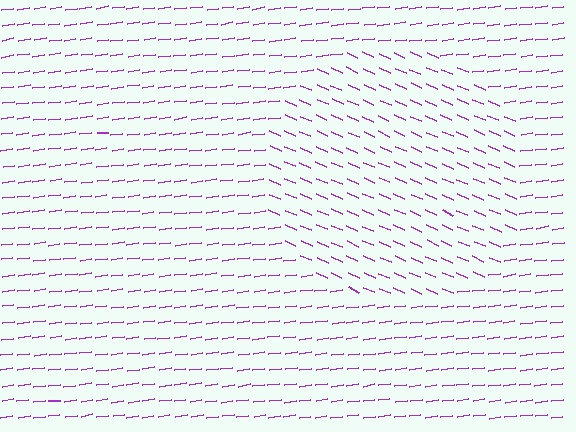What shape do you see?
I see a circle.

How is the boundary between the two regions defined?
The boundary is defined purely by a change in line orientation (approximately 31 degrees difference). All lines are the same color and thickness.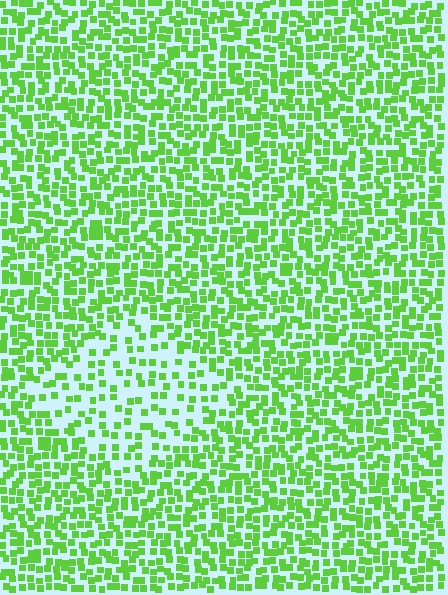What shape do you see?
I see a diamond.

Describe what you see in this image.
The image contains small lime elements arranged at two different densities. A diamond-shaped region is visible where the elements are less densely packed than the surrounding area.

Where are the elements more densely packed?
The elements are more densely packed outside the diamond boundary.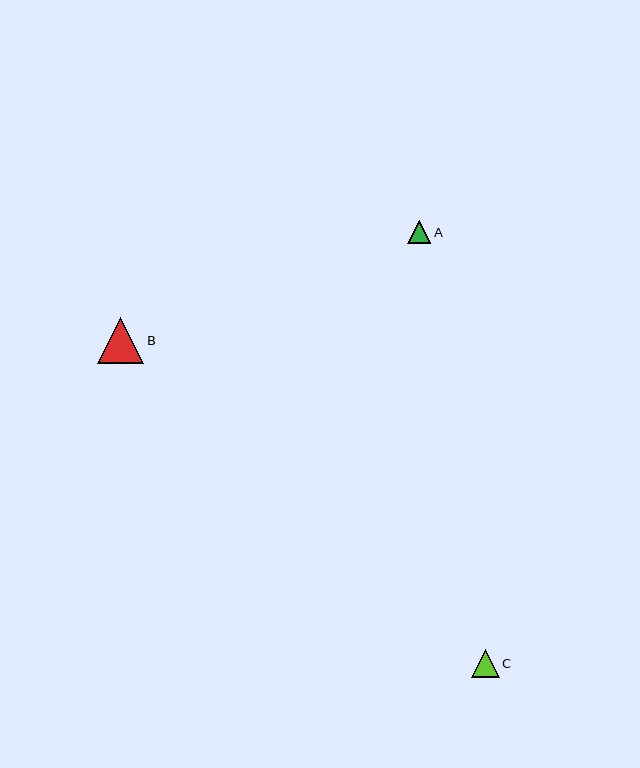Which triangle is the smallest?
Triangle A is the smallest with a size of approximately 23 pixels.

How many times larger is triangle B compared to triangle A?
Triangle B is approximately 2.0 times the size of triangle A.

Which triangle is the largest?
Triangle B is the largest with a size of approximately 46 pixels.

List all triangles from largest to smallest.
From largest to smallest: B, C, A.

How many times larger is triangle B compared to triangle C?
Triangle B is approximately 1.6 times the size of triangle C.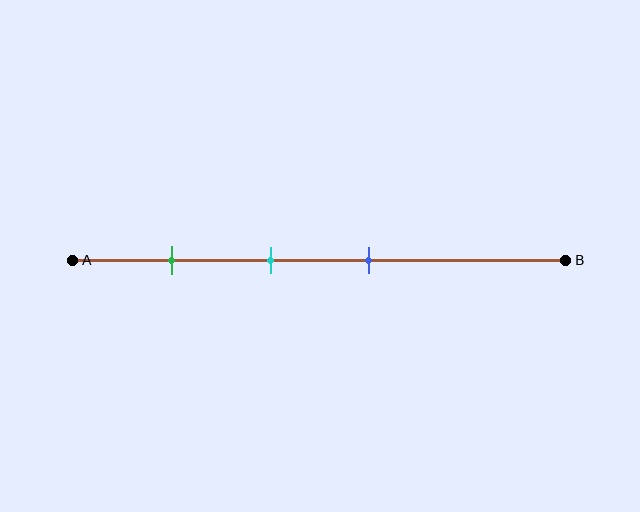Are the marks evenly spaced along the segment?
Yes, the marks are approximately evenly spaced.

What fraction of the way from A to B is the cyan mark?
The cyan mark is approximately 40% (0.4) of the way from A to B.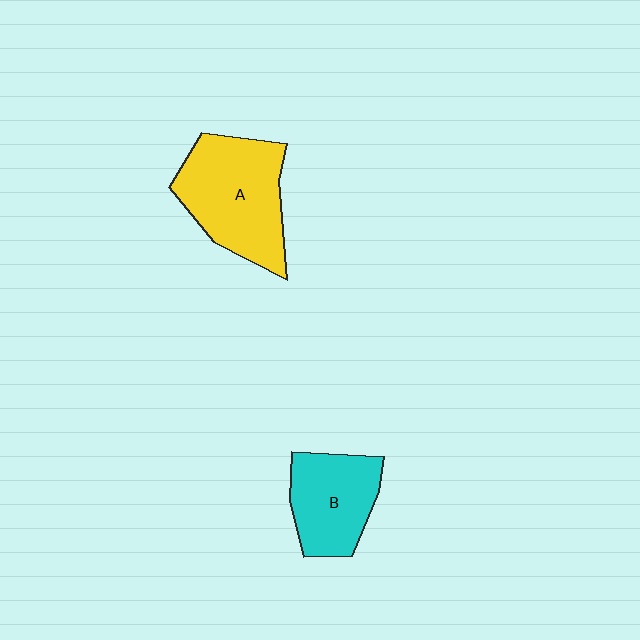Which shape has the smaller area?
Shape B (cyan).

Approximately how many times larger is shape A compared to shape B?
Approximately 1.4 times.